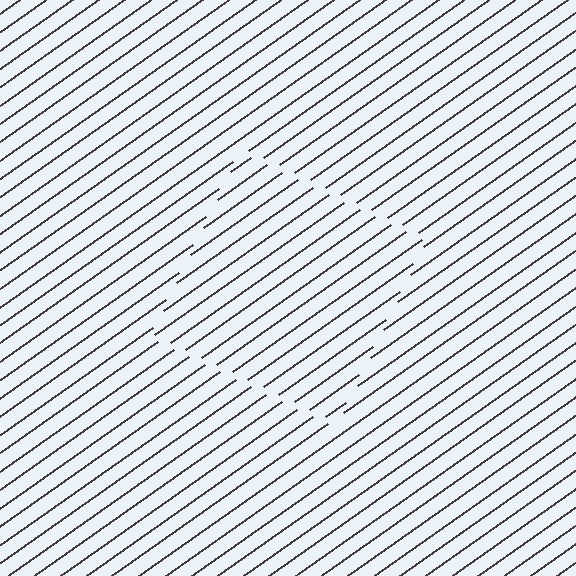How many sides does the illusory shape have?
4 sides — the line-ends trace a square.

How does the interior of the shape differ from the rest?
The interior of the shape contains the same grating, shifted by half a period — the contour is defined by the phase discontinuity where line-ends from the inner and outer gratings abut.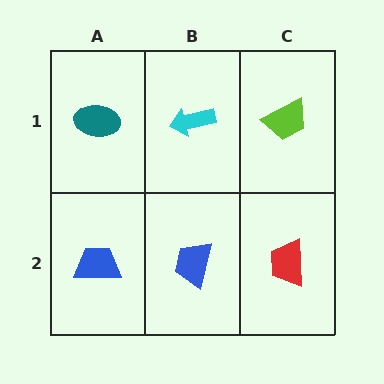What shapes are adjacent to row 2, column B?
A cyan arrow (row 1, column B), a blue trapezoid (row 2, column A), a red trapezoid (row 2, column C).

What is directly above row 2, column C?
A lime trapezoid.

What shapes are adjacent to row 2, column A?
A teal ellipse (row 1, column A), a blue trapezoid (row 2, column B).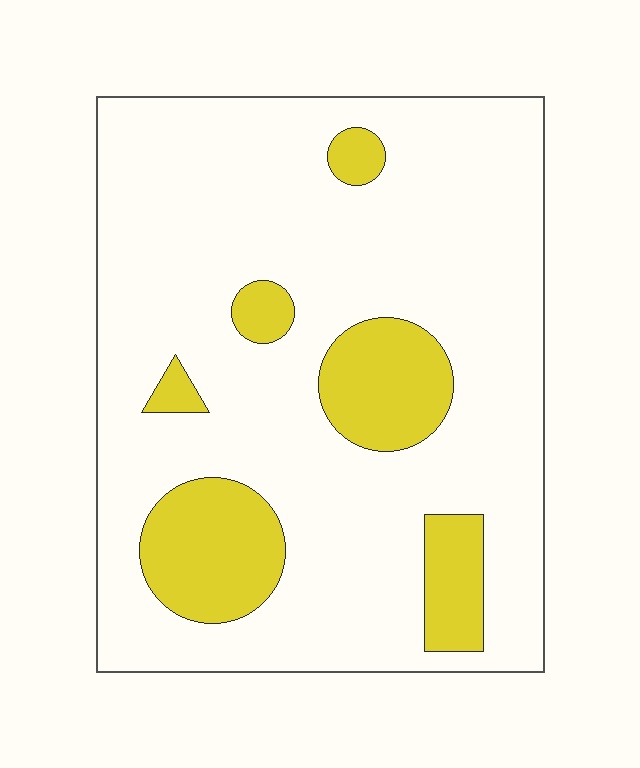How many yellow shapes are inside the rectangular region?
6.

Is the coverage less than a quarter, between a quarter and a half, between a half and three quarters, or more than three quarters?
Less than a quarter.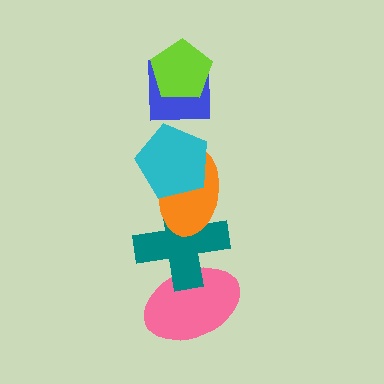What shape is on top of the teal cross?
The orange ellipse is on top of the teal cross.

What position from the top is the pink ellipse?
The pink ellipse is 6th from the top.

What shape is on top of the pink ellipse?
The teal cross is on top of the pink ellipse.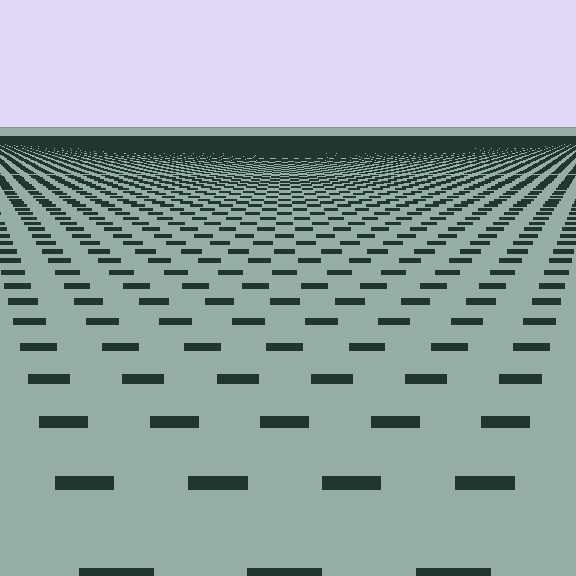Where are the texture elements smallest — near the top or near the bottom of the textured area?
Near the top.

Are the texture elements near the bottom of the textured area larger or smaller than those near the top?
Larger. Near the bottom, elements are closer to the viewer and appear at a bigger on-screen size.